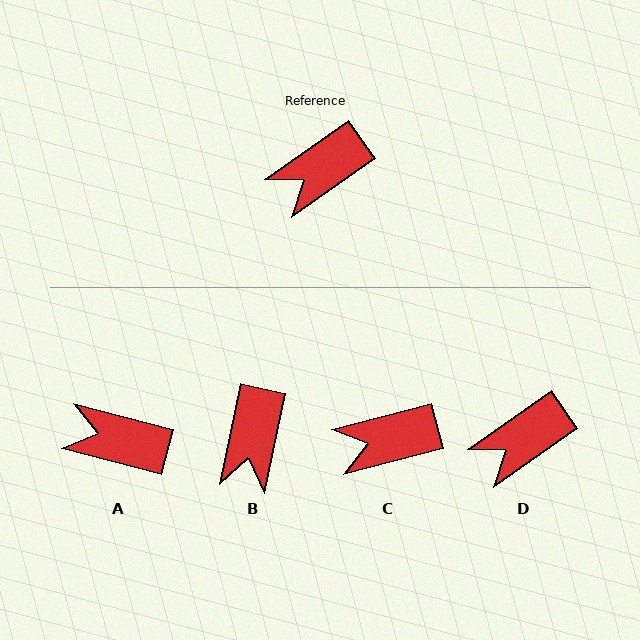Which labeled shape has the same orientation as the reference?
D.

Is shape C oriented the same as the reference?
No, it is off by about 20 degrees.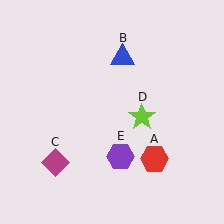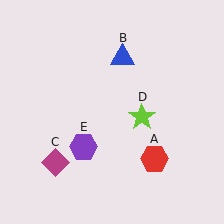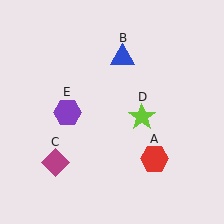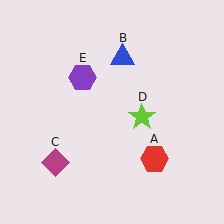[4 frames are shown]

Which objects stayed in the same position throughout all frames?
Red hexagon (object A) and blue triangle (object B) and magenta diamond (object C) and lime star (object D) remained stationary.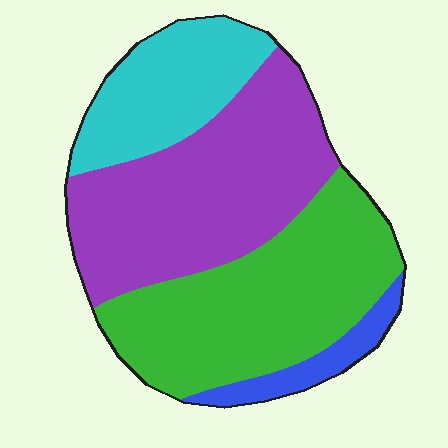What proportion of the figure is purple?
Purple covers 38% of the figure.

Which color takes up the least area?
Blue, at roughly 5%.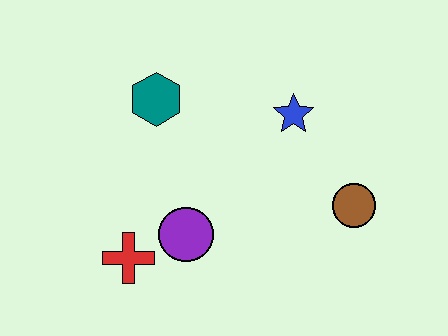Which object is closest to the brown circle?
The blue star is closest to the brown circle.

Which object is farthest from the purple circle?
The brown circle is farthest from the purple circle.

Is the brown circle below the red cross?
No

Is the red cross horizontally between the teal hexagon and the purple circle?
No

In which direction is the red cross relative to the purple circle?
The red cross is to the left of the purple circle.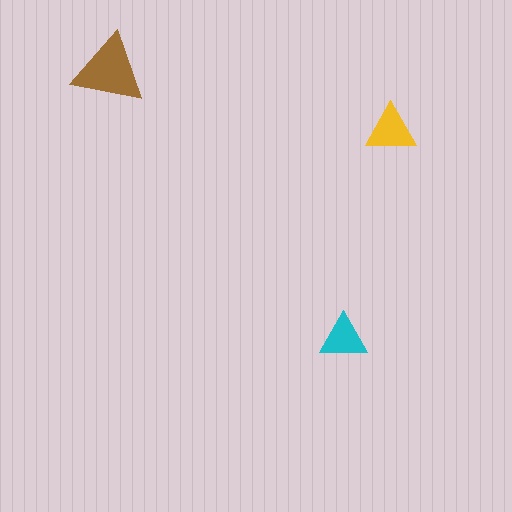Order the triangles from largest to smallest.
the brown one, the yellow one, the cyan one.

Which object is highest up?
The brown triangle is topmost.